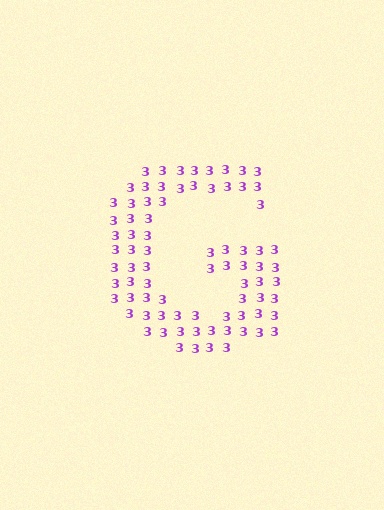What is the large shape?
The large shape is the letter G.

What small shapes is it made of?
It is made of small digit 3's.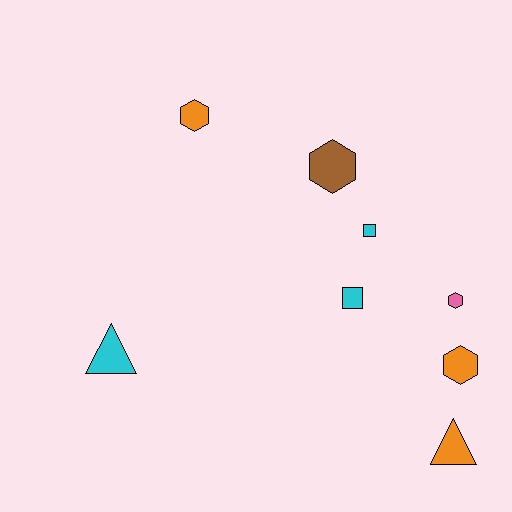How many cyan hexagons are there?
There are no cyan hexagons.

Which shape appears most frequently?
Hexagon, with 4 objects.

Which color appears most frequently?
Orange, with 3 objects.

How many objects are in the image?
There are 8 objects.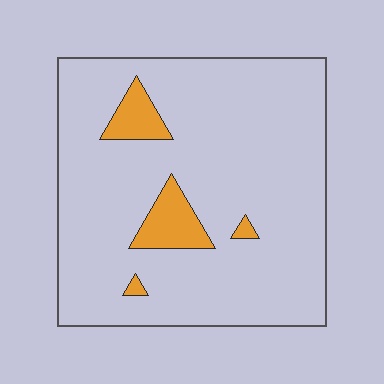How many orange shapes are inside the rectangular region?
4.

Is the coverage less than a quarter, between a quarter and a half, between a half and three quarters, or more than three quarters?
Less than a quarter.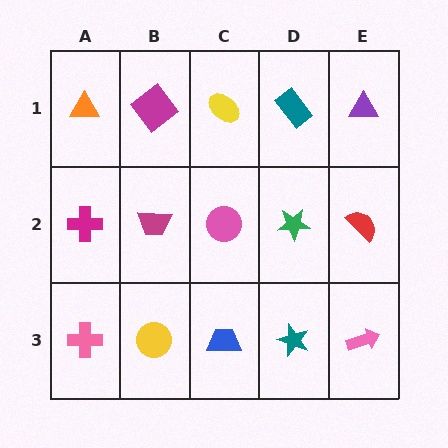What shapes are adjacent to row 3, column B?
A magenta trapezoid (row 2, column B), a pink cross (row 3, column A), a blue trapezoid (row 3, column C).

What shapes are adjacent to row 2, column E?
A purple triangle (row 1, column E), a pink arrow (row 3, column E), a green star (row 2, column D).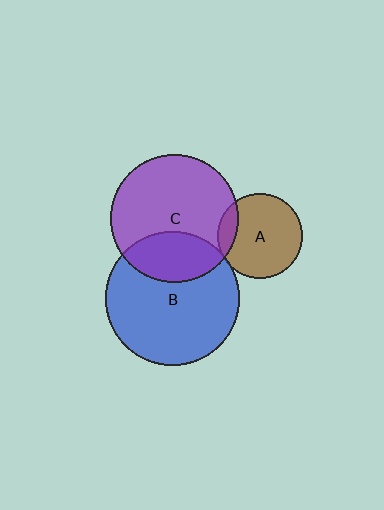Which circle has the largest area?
Circle B (blue).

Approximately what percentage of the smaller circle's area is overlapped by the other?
Approximately 30%.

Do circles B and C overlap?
Yes.